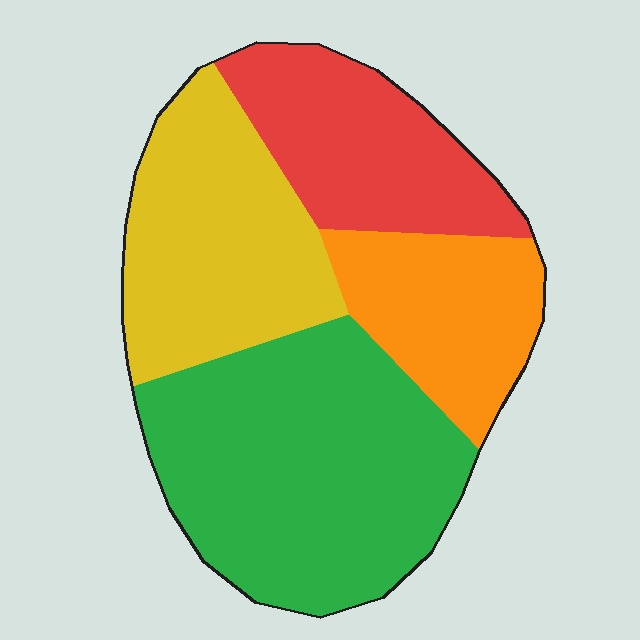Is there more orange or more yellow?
Yellow.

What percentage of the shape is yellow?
Yellow takes up about one quarter (1/4) of the shape.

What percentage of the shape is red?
Red takes up about one fifth (1/5) of the shape.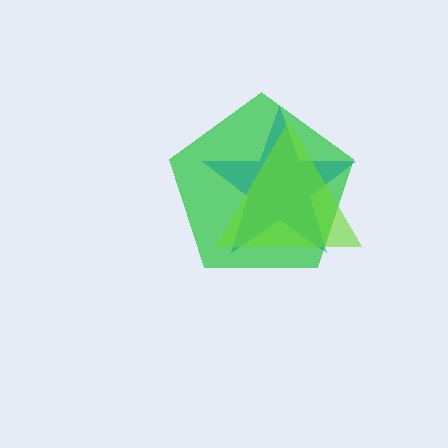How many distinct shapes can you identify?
There are 3 distinct shapes: a green pentagon, a teal star, a lime triangle.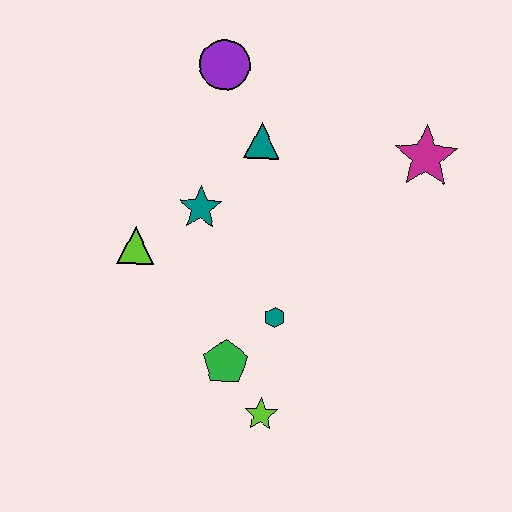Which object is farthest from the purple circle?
The lime star is farthest from the purple circle.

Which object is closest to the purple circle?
The teal triangle is closest to the purple circle.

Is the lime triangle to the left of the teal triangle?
Yes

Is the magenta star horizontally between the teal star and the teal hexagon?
No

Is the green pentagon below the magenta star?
Yes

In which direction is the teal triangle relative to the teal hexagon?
The teal triangle is above the teal hexagon.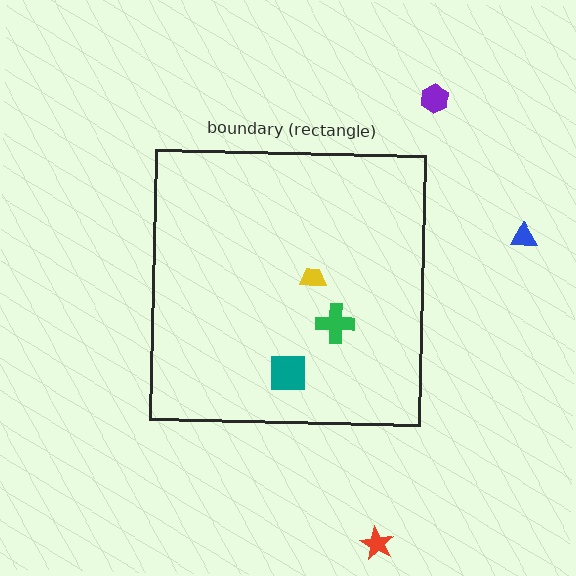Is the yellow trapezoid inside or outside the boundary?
Inside.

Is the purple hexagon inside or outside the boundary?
Outside.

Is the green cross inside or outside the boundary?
Inside.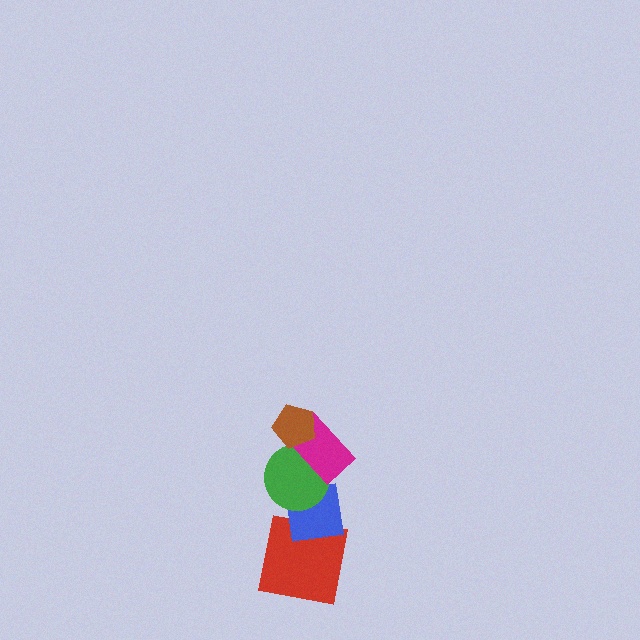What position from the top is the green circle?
The green circle is 3rd from the top.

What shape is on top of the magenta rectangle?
The brown pentagon is on top of the magenta rectangle.